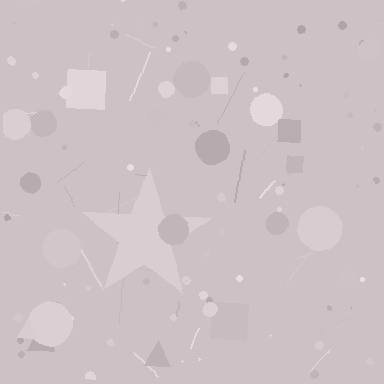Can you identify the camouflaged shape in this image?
The camouflaged shape is a star.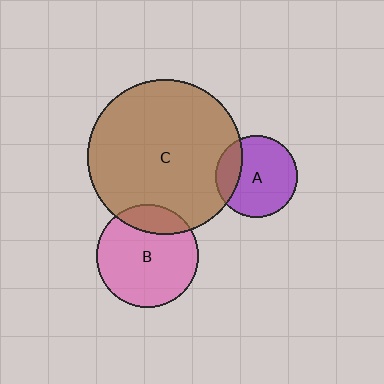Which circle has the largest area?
Circle C (brown).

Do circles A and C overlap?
Yes.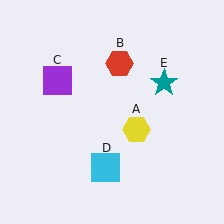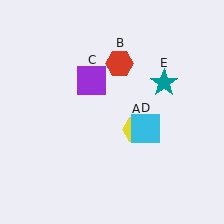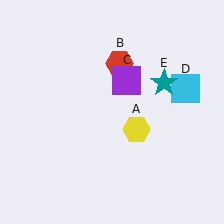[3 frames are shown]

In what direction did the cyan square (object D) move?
The cyan square (object D) moved up and to the right.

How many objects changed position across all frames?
2 objects changed position: purple square (object C), cyan square (object D).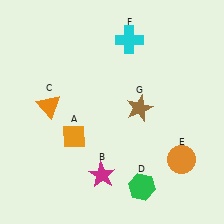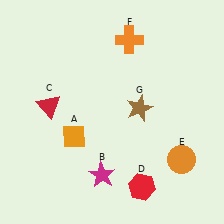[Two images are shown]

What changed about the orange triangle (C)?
In Image 1, C is orange. In Image 2, it changed to red.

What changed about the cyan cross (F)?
In Image 1, F is cyan. In Image 2, it changed to orange.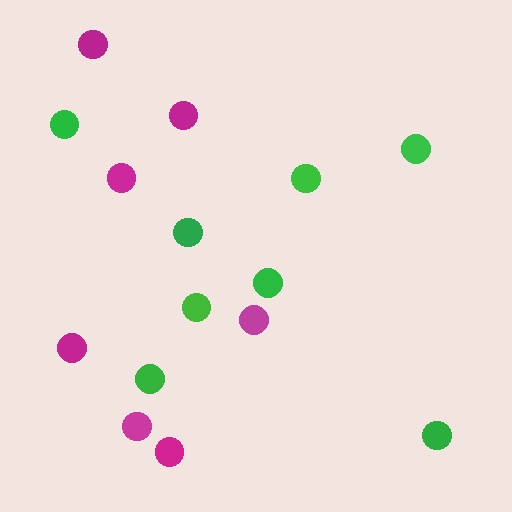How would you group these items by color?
There are 2 groups: one group of green circles (8) and one group of magenta circles (7).